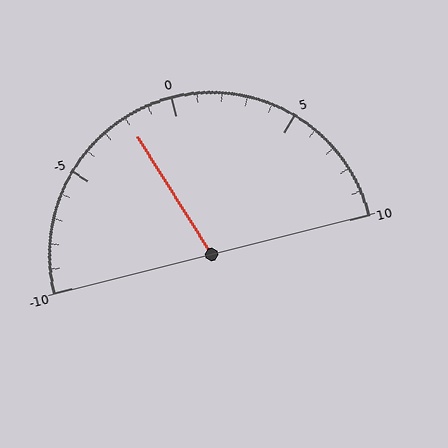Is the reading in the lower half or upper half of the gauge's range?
The reading is in the lower half of the range (-10 to 10).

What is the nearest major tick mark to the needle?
The nearest major tick mark is 0.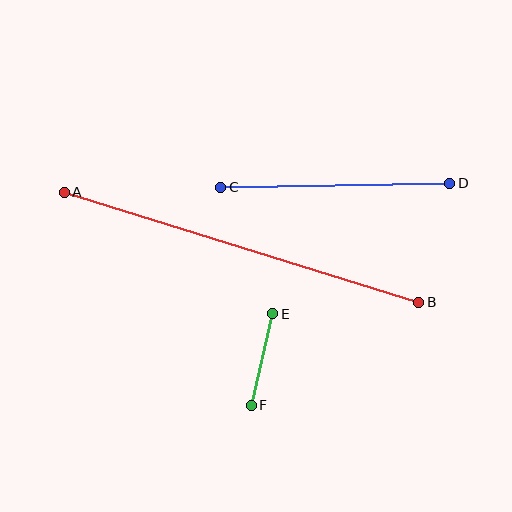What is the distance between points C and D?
The distance is approximately 229 pixels.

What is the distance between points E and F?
The distance is approximately 94 pixels.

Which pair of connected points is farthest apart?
Points A and B are farthest apart.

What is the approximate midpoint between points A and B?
The midpoint is at approximately (241, 247) pixels.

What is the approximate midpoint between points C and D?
The midpoint is at approximately (335, 185) pixels.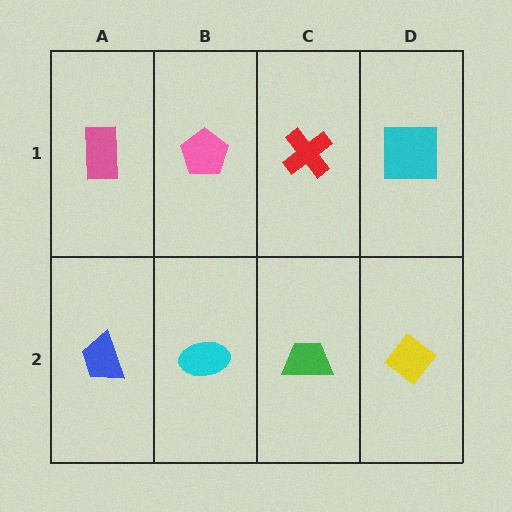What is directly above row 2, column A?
A pink rectangle.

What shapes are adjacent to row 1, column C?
A green trapezoid (row 2, column C), a pink pentagon (row 1, column B), a cyan square (row 1, column D).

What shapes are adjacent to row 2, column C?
A red cross (row 1, column C), a cyan ellipse (row 2, column B), a yellow diamond (row 2, column D).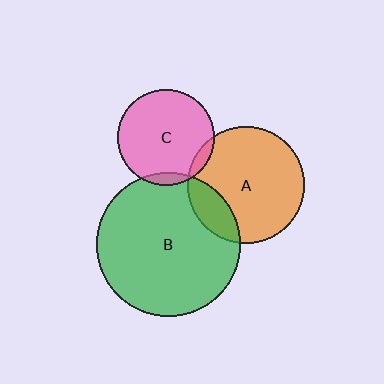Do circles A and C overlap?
Yes.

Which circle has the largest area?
Circle B (green).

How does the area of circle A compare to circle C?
Approximately 1.5 times.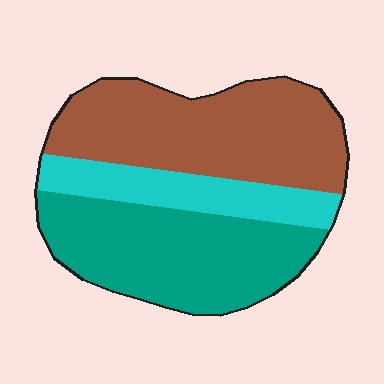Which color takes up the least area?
Cyan, at roughly 20%.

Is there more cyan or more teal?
Teal.